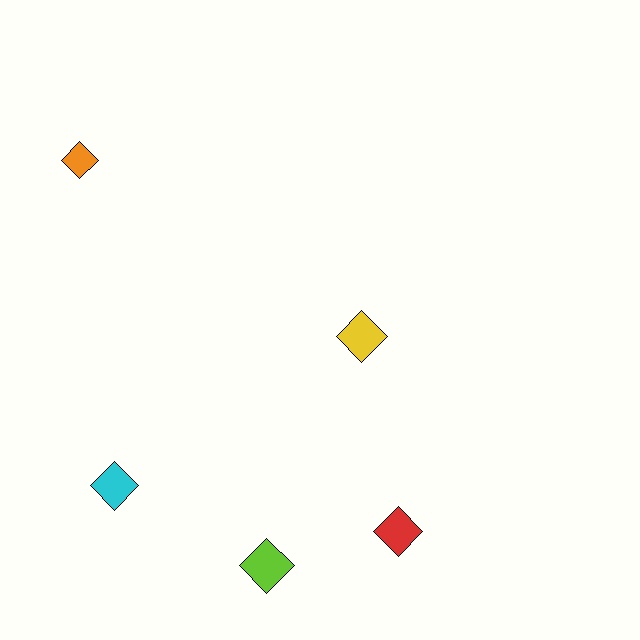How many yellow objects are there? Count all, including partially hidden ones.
There is 1 yellow object.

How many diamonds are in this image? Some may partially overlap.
There are 5 diamonds.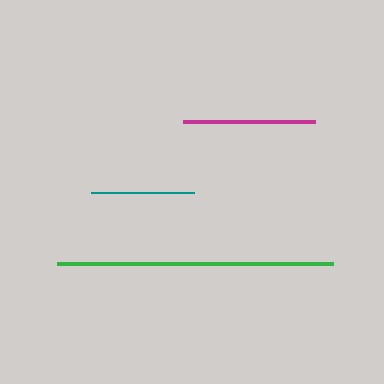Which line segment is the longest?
The green line is the longest at approximately 276 pixels.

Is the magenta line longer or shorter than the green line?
The green line is longer than the magenta line.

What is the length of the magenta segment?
The magenta segment is approximately 132 pixels long.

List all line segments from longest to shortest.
From longest to shortest: green, magenta, teal.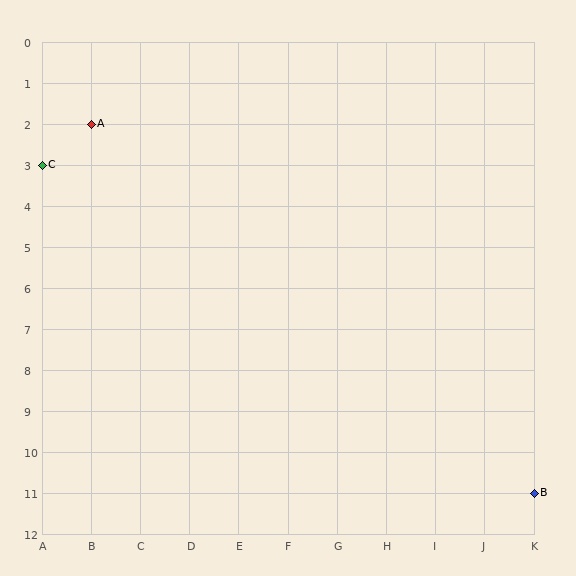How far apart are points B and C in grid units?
Points B and C are 10 columns and 8 rows apart (about 12.8 grid units diagonally).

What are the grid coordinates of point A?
Point A is at grid coordinates (B, 2).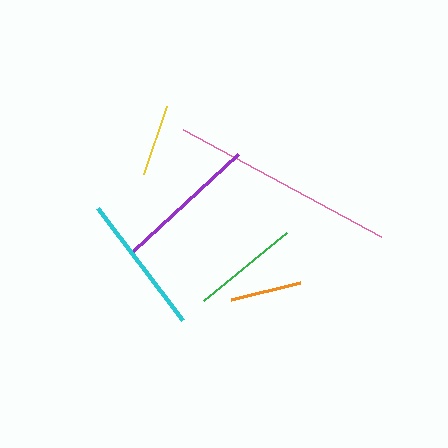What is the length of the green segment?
The green segment is approximately 107 pixels long.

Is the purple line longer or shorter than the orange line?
The purple line is longer than the orange line.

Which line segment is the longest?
The pink line is the longest at approximately 225 pixels.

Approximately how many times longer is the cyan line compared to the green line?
The cyan line is approximately 1.3 times the length of the green line.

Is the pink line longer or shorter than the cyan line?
The pink line is longer than the cyan line.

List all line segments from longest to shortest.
From longest to shortest: pink, purple, cyan, green, yellow, orange.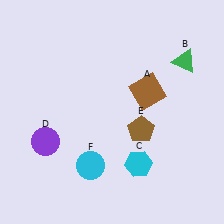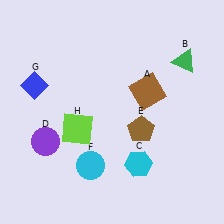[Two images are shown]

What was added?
A blue diamond (G), a lime square (H) were added in Image 2.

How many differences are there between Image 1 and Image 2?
There are 2 differences between the two images.